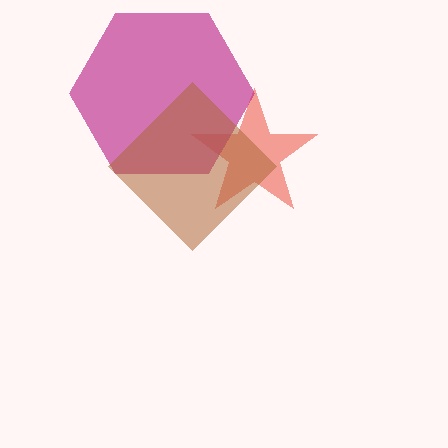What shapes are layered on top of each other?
The layered shapes are: a red star, a magenta hexagon, a brown diamond.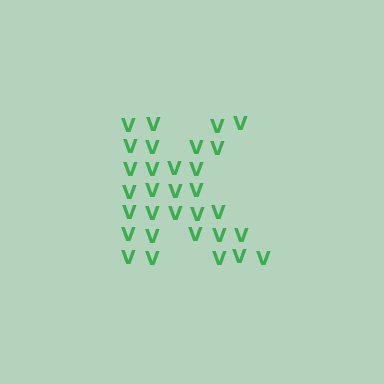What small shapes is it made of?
It is made of small letter V's.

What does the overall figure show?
The overall figure shows the letter K.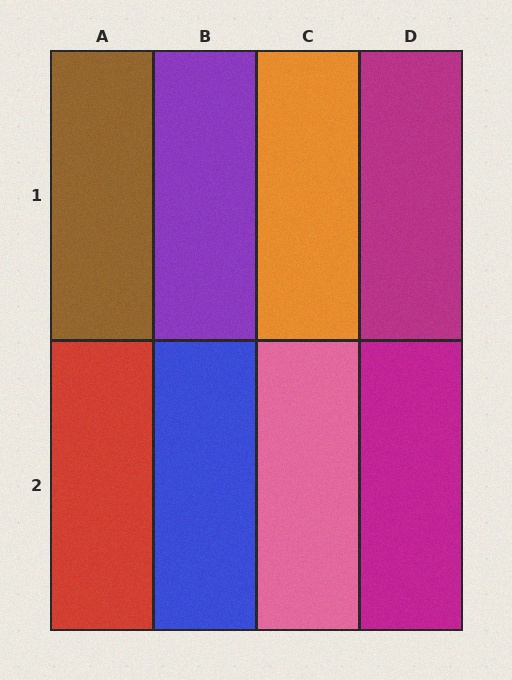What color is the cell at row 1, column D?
Magenta.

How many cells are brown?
1 cell is brown.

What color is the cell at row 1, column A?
Brown.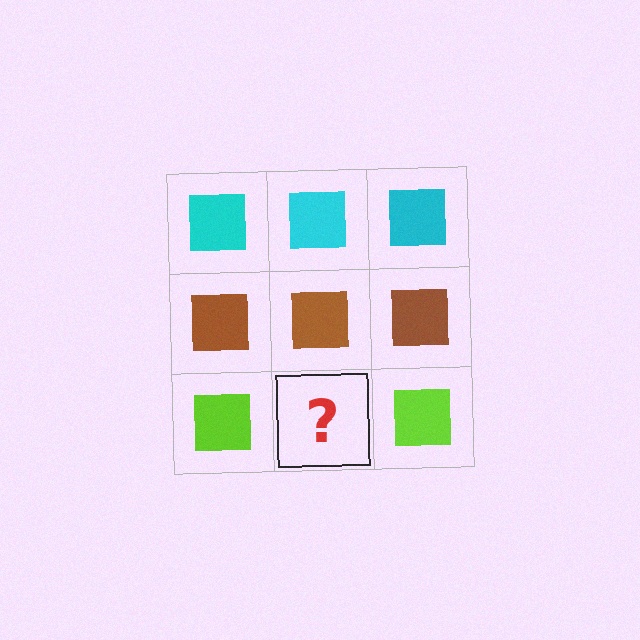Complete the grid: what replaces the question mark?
The question mark should be replaced with a lime square.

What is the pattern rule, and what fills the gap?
The rule is that each row has a consistent color. The gap should be filled with a lime square.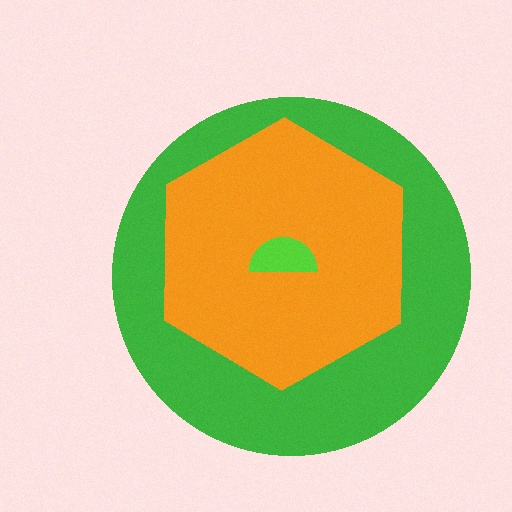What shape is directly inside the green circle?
The orange hexagon.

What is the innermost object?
The lime semicircle.